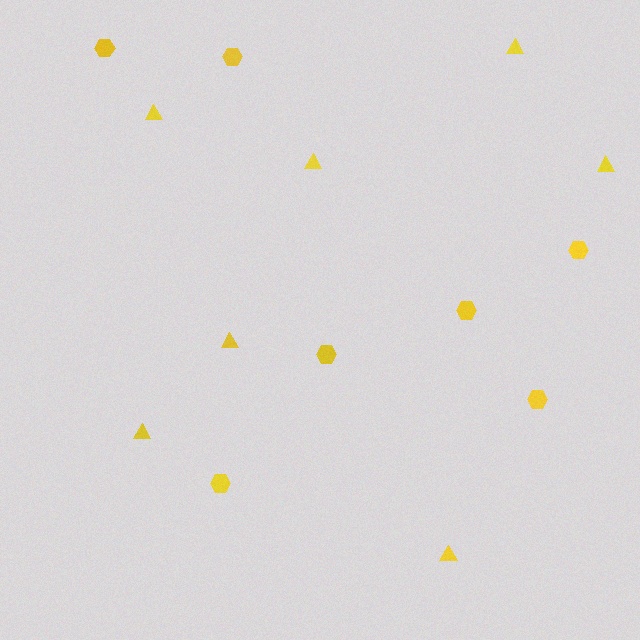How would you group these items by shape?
There are 2 groups: one group of triangles (7) and one group of hexagons (7).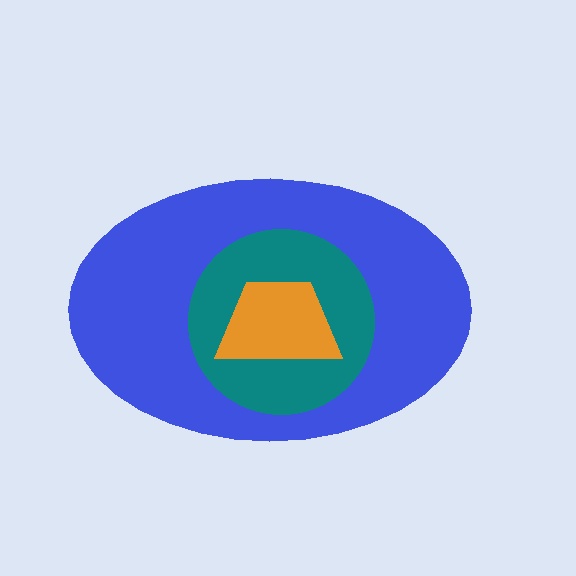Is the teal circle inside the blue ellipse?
Yes.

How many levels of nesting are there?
3.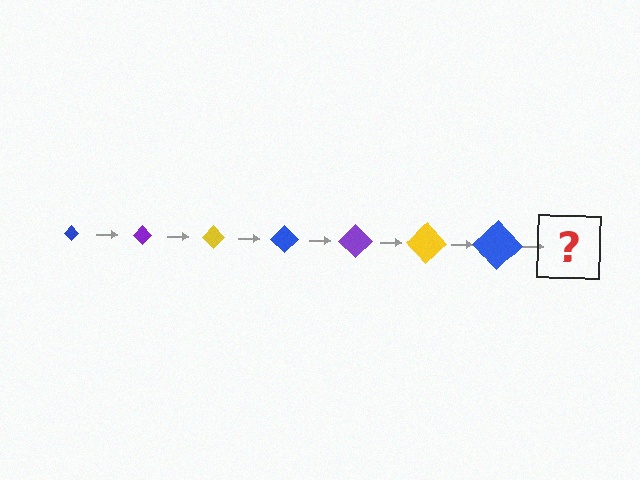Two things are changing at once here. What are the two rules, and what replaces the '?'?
The two rules are that the diamond grows larger each step and the color cycles through blue, purple, and yellow. The '?' should be a purple diamond, larger than the previous one.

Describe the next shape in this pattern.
It should be a purple diamond, larger than the previous one.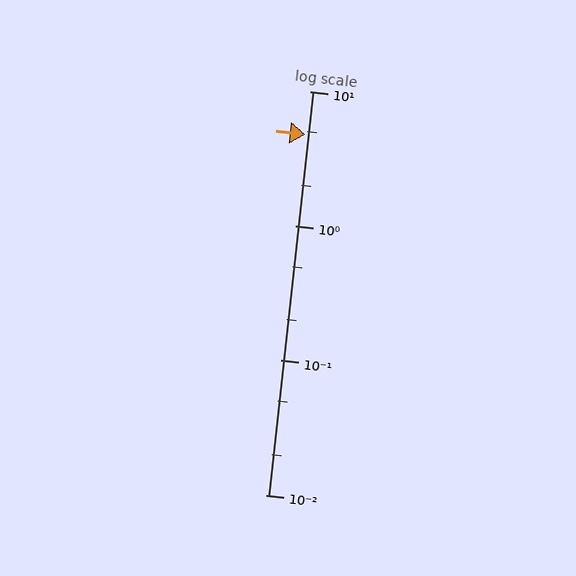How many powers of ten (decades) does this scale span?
The scale spans 3 decades, from 0.01 to 10.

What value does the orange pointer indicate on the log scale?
The pointer indicates approximately 4.8.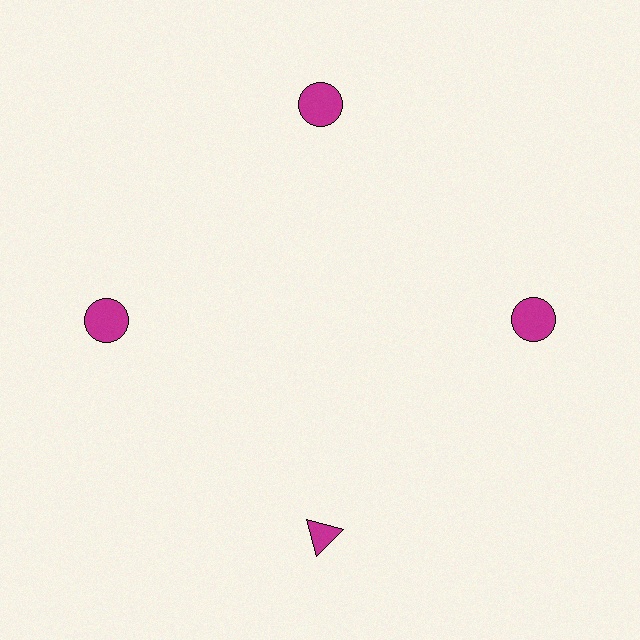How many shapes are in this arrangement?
There are 4 shapes arranged in a ring pattern.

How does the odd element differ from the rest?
It has a different shape: triangle instead of circle.